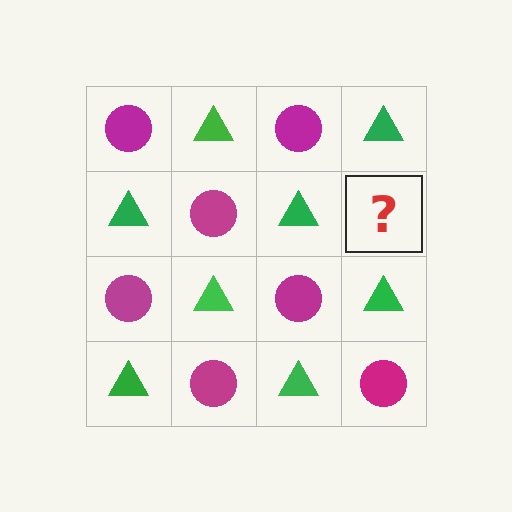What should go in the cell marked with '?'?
The missing cell should contain a magenta circle.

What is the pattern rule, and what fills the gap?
The rule is that it alternates magenta circle and green triangle in a checkerboard pattern. The gap should be filled with a magenta circle.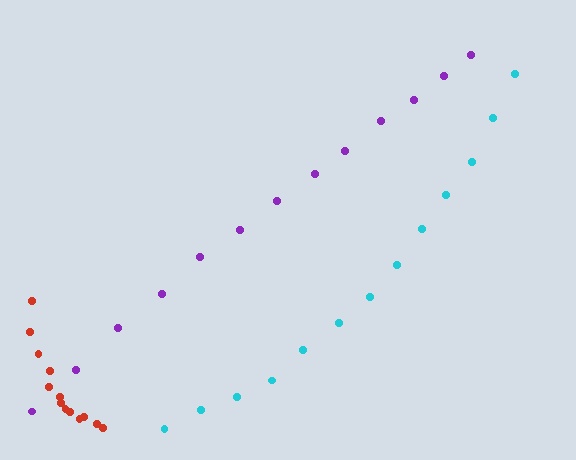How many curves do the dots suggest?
There are 3 distinct paths.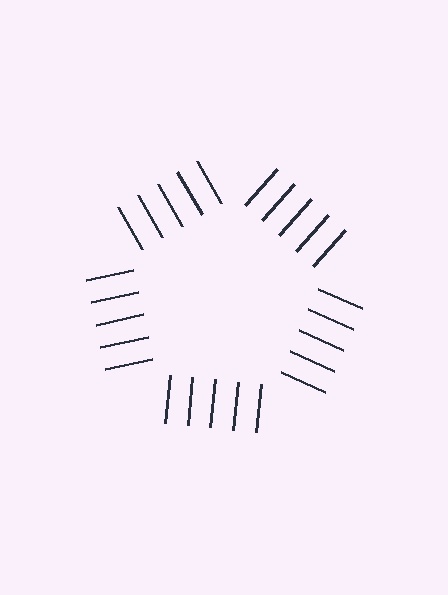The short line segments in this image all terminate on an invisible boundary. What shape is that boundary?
An illusory pentagon — the line segments terminate on its edges but no continuous stroke is drawn.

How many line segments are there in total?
25 — 5 along each of the 5 edges.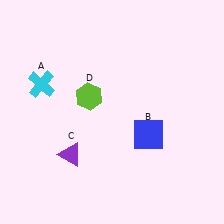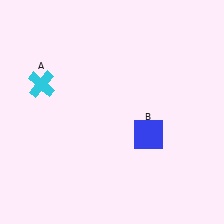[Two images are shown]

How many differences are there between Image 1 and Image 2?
There are 2 differences between the two images.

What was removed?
The lime hexagon (D), the purple triangle (C) were removed in Image 2.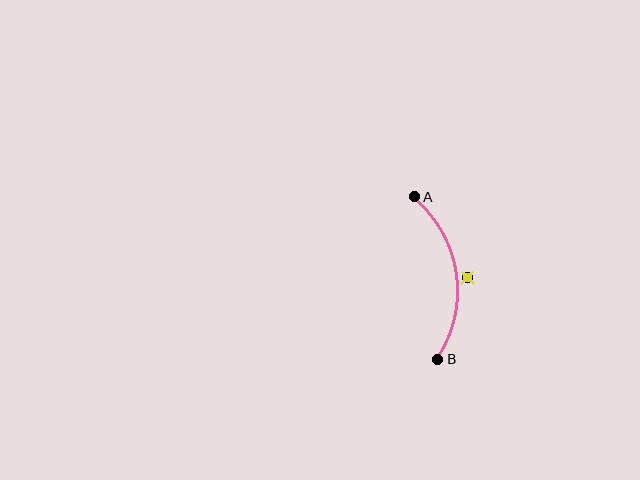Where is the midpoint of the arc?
The arc midpoint is the point on the curve farthest from the straight line joining A and B. It sits to the right of that line.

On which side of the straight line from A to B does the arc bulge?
The arc bulges to the right of the straight line connecting A and B.